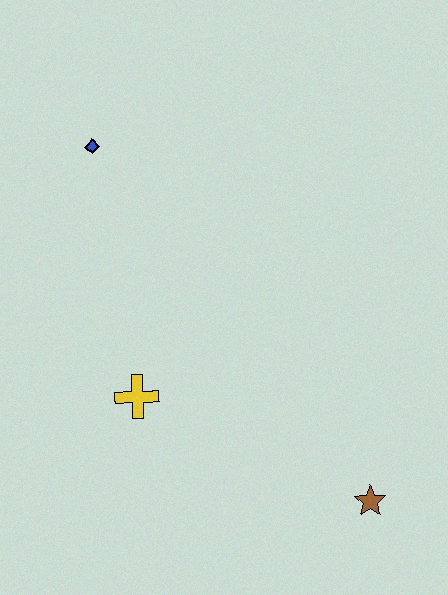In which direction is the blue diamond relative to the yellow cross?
The blue diamond is above the yellow cross.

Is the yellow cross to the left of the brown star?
Yes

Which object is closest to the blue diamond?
The yellow cross is closest to the blue diamond.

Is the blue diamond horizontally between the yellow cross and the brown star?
No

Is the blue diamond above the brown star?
Yes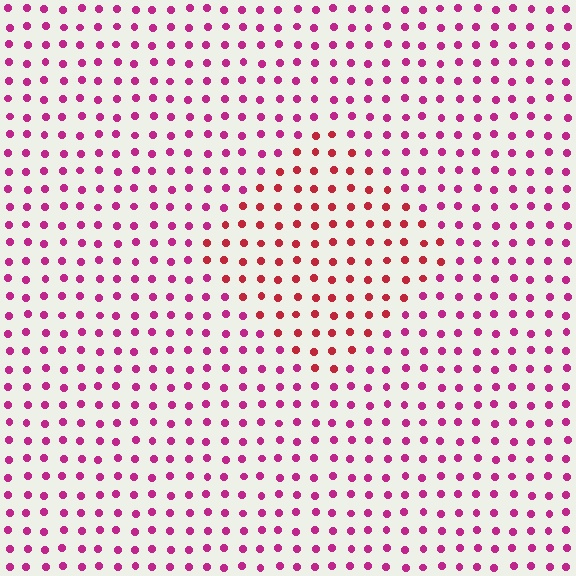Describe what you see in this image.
The image is filled with small magenta elements in a uniform arrangement. A diamond-shaped region is visible where the elements are tinted to a slightly different hue, forming a subtle color boundary.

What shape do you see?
I see a diamond.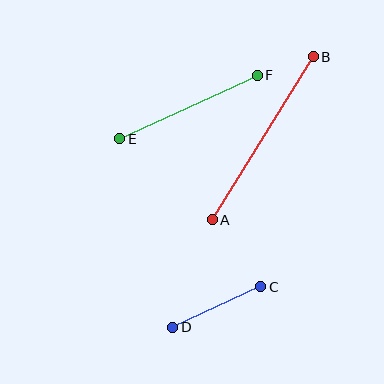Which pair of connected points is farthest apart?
Points A and B are farthest apart.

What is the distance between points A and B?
The distance is approximately 192 pixels.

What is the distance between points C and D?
The distance is approximately 97 pixels.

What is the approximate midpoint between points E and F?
The midpoint is at approximately (188, 107) pixels.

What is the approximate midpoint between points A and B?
The midpoint is at approximately (263, 138) pixels.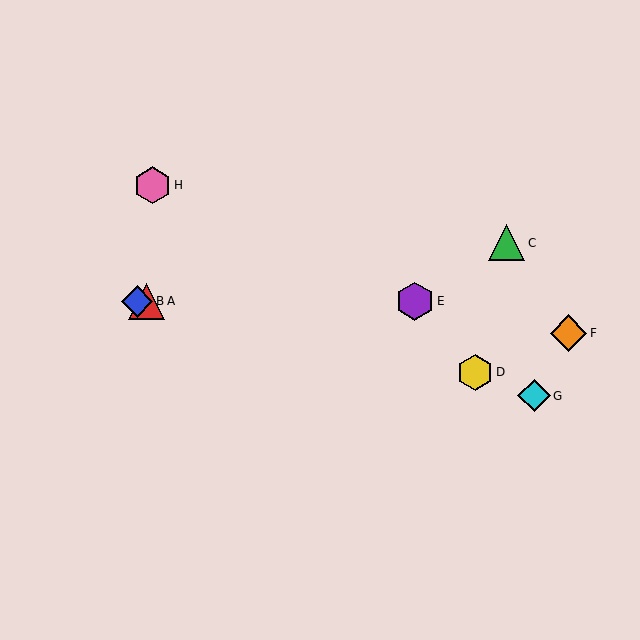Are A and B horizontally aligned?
Yes, both are at y≈301.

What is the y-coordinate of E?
Object E is at y≈301.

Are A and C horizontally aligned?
No, A is at y≈301 and C is at y≈243.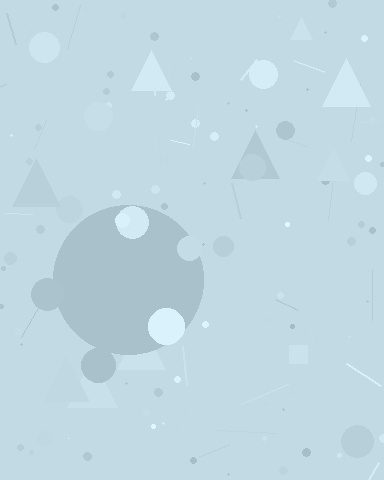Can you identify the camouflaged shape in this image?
The camouflaged shape is a circle.